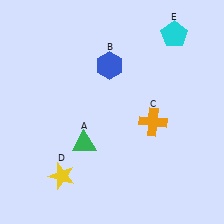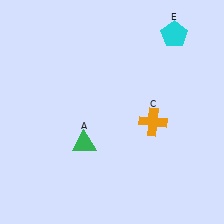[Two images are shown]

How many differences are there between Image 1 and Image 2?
There are 2 differences between the two images.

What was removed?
The yellow star (D), the blue hexagon (B) were removed in Image 2.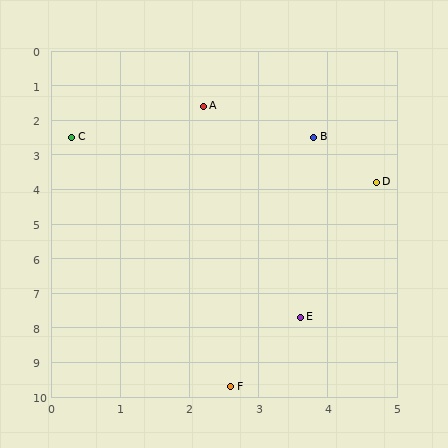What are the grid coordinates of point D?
Point D is at approximately (4.7, 3.8).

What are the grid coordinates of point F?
Point F is at approximately (2.6, 9.7).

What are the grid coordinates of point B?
Point B is at approximately (3.8, 2.5).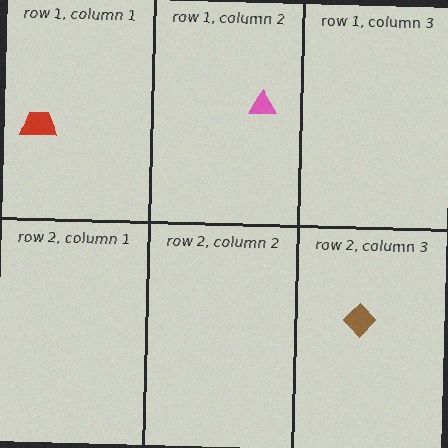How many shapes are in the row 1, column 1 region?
1.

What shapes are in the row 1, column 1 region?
The red trapezoid.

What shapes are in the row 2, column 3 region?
The brown diamond.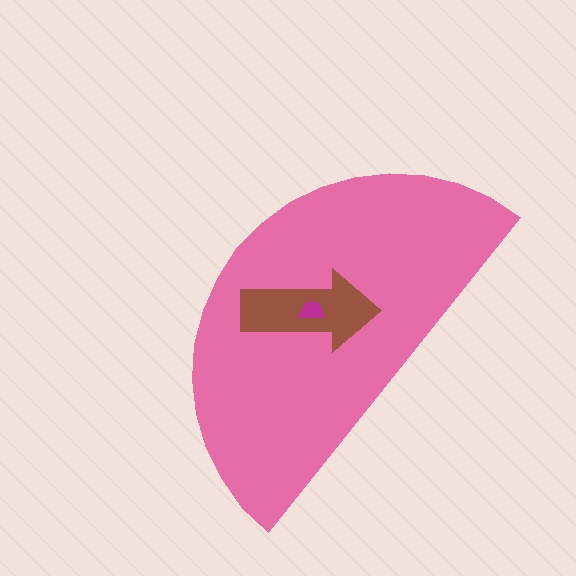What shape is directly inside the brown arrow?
The magenta trapezoid.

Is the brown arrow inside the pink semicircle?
Yes.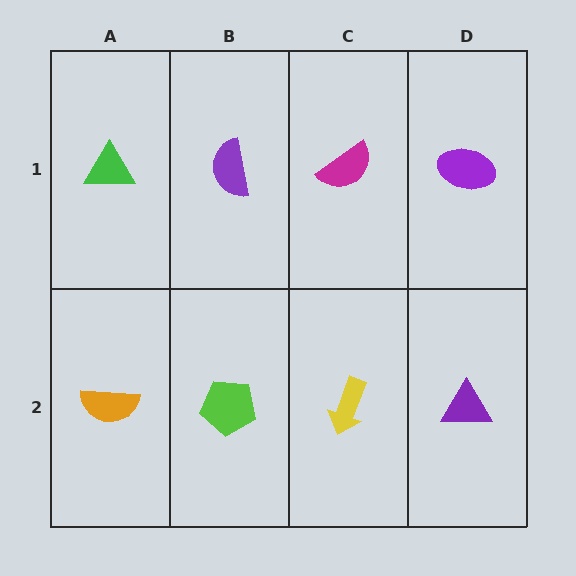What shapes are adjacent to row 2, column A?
A green triangle (row 1, column A), a lime pentagon (row 2, column B).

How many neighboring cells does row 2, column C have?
3.